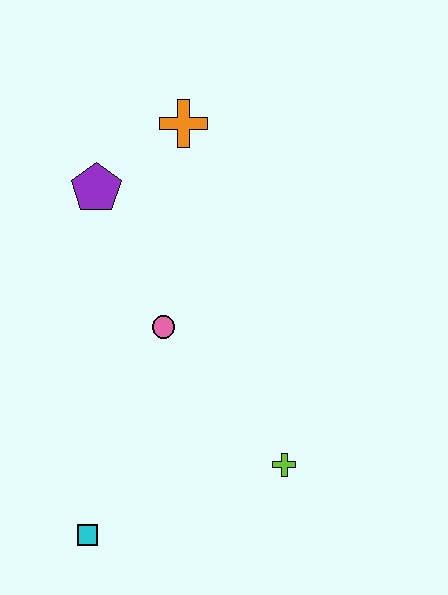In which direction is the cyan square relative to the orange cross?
The cyan square is below the orange cross.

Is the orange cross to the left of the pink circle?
No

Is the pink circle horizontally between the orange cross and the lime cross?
No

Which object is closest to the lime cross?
The pink circle is closest to the lime cross.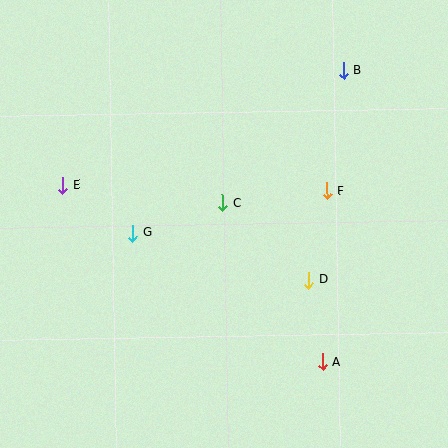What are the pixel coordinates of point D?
Point D is at (309, 280).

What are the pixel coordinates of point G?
Point G is at (133, 233).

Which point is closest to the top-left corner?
Point E is closest to the top-left corner.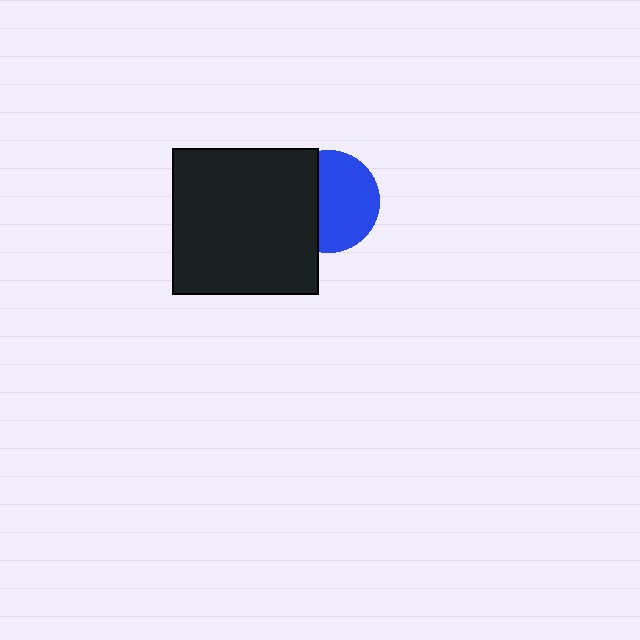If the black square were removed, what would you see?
You would see the complete blue circle.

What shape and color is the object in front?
The object in front is a black square.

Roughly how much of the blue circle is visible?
About half of it is visible (roughly 61%).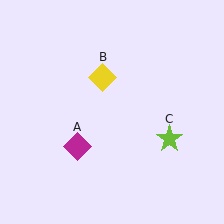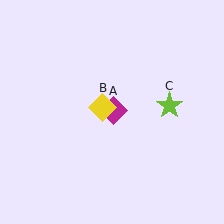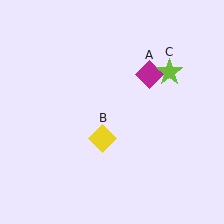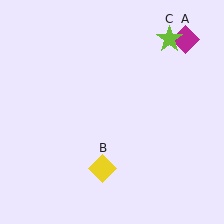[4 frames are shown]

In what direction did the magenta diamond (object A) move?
The magenta diamond (object A) moved up and to the right.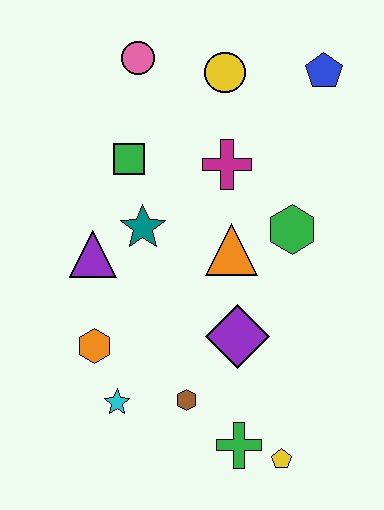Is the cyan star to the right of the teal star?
No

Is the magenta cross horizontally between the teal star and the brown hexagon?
No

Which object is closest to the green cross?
The yellow pentagon is closest to the green cross.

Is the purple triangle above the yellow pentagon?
Yes